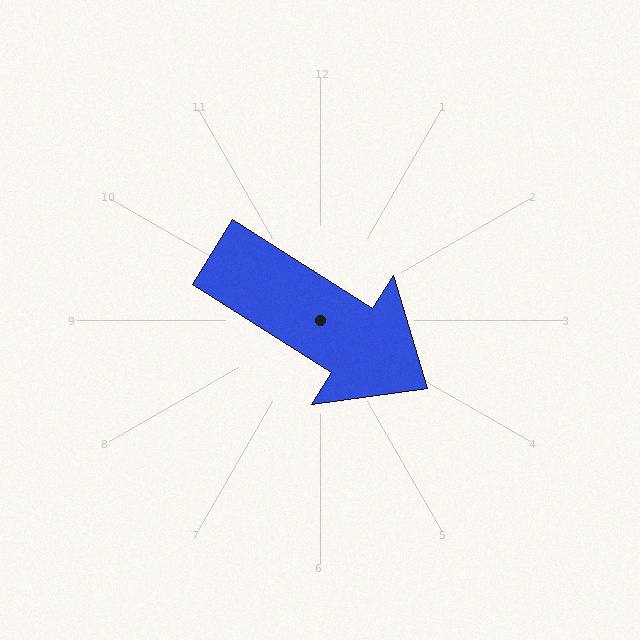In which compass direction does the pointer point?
Southeast.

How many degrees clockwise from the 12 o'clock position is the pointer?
Approximately 122 degrees.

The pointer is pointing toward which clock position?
Roughly 4 o'clock.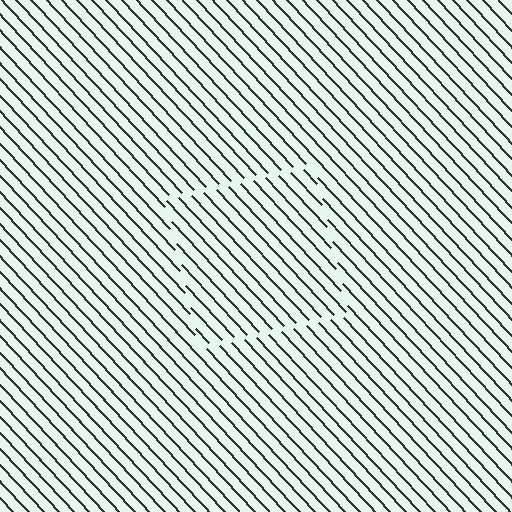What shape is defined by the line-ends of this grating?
An illusory square. The interior of the shape contains the same grating, shifted by half a period — the contour is defined by the phase discontinuity where line-ends from the inner and outer gratings abut.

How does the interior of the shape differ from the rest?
The interior of the shape contains the same grating, shifted by half a period — the contour is defined by the phase discontinuity where line-ends from the inner and outer gratings abut.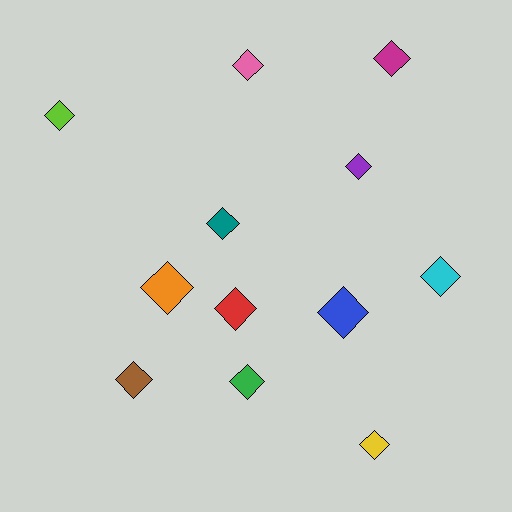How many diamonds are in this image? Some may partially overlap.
There are 12 diamonds.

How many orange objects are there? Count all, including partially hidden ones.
There is 1 orange object.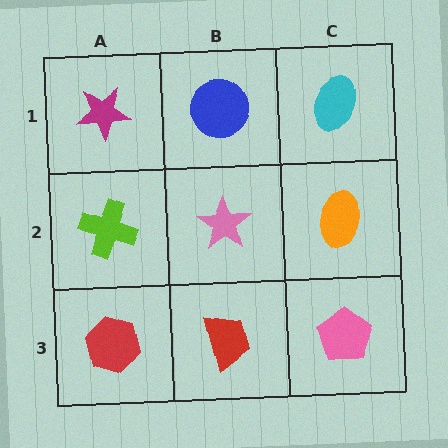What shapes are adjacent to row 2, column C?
A cyan ellipse (row 1, column C), a pink pentagon (row 3, column C), a pink star (row 2, column B).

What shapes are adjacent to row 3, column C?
An orange ellipse (row 2, column C), a red trapezoid (row 3, column B).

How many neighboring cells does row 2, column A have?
3.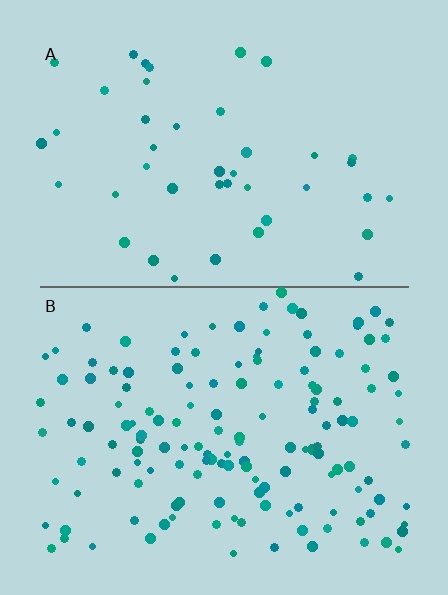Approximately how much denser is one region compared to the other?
Approximately 3.4× — region B over region A.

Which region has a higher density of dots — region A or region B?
B (the bottom).